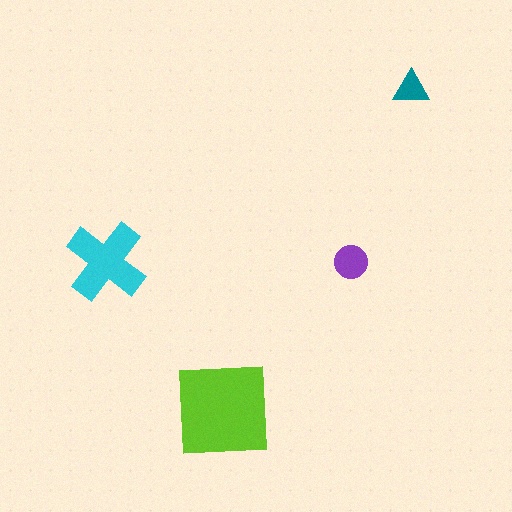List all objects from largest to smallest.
The lime square, the cyan cross, the purple circle, the teal triangle.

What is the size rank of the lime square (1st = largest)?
1st.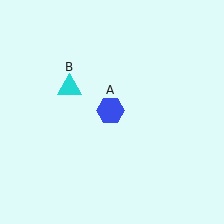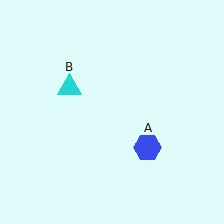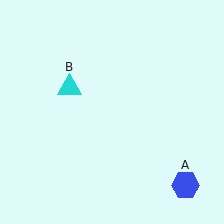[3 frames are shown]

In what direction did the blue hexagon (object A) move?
The blue hexagon (object A) moved down and to the right.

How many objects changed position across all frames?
1 object changed position: blue hexagon (object A).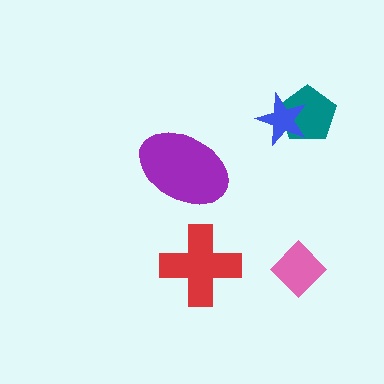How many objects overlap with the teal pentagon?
1 object overlaps with the teal pentagon.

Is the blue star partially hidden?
No, no other shape covers it.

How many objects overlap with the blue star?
1 object overlaps with the blue star.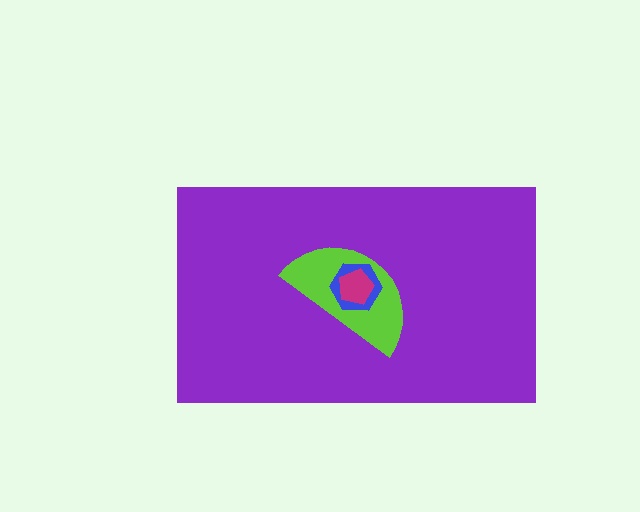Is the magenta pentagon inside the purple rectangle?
Yes.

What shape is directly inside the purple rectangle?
The lime semicircle.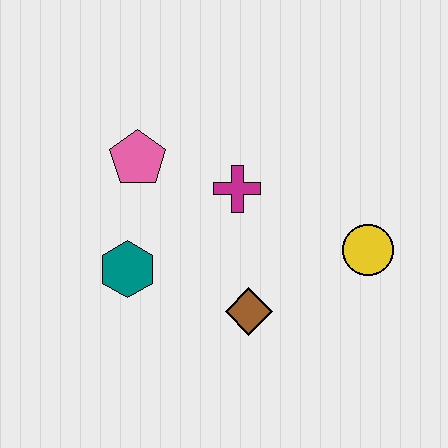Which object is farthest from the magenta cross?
The yellow circle is farthest from the magenta cross.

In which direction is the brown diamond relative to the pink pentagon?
The brown diamond is below the pink pentagon.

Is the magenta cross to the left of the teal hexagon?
No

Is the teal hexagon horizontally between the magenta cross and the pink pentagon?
No